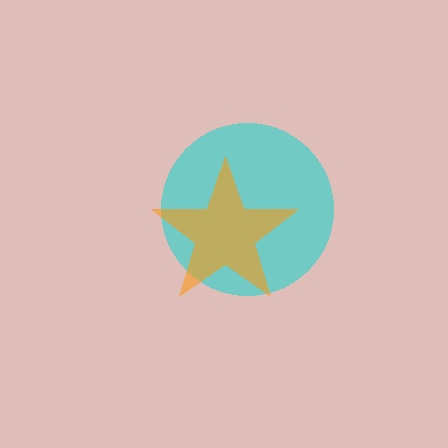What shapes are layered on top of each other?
The layered shapes are: a cyan circle, an orange star.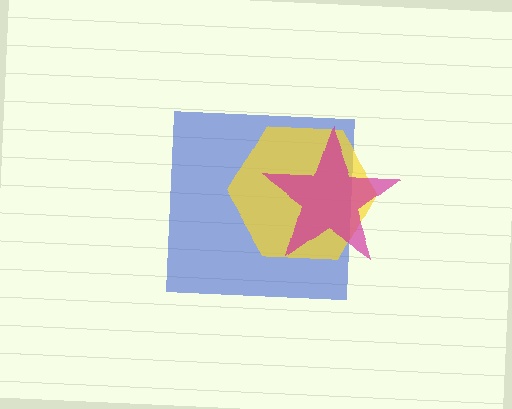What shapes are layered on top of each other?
The layered shapes are: a blue square, a yellow hexagon, a magenta star.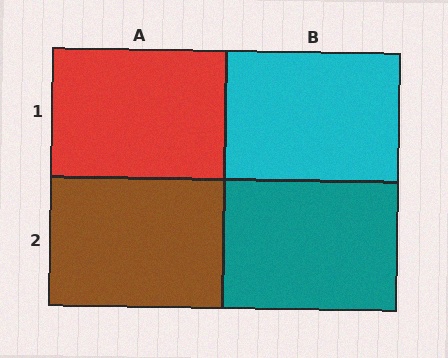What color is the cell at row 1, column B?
Cyan.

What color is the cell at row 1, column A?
Red.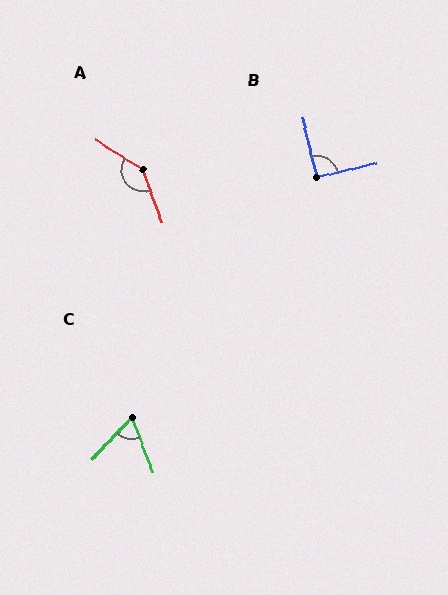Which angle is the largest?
A, at approximately 143 degrees.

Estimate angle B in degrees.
Approximately 89 degrees.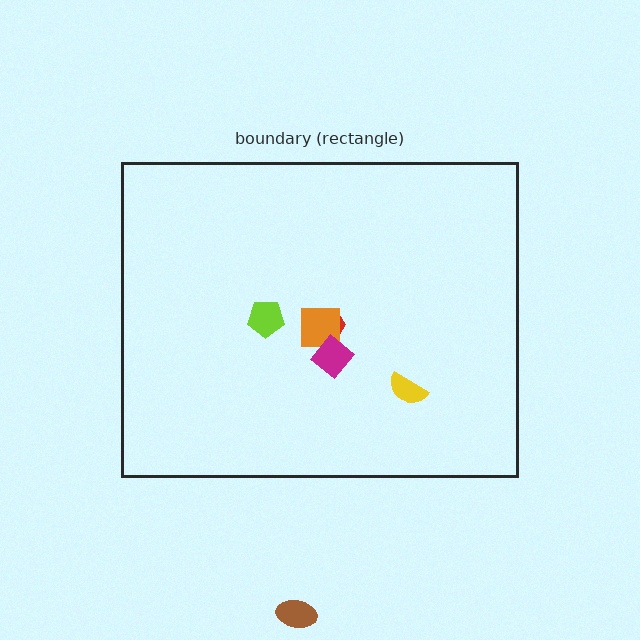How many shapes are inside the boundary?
5 inside, 1 outside.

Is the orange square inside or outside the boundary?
Inside.